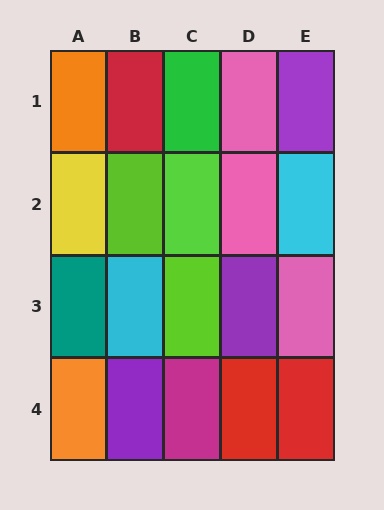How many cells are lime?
3 cells are lime.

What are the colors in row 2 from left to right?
Yellow, lime, lime, pink, cyan.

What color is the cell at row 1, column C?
Green.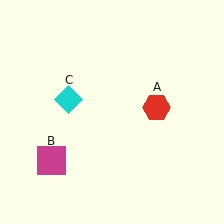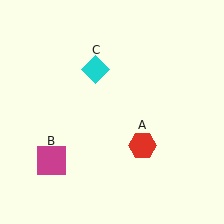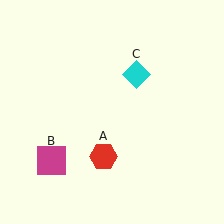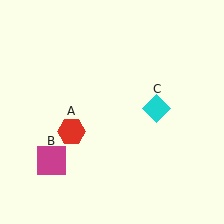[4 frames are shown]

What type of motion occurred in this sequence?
The red hexagon (object A), cyan diamond (object C) rotated clockwise around the center of the scene.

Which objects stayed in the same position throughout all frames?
Magenta square (object B) remained stationary.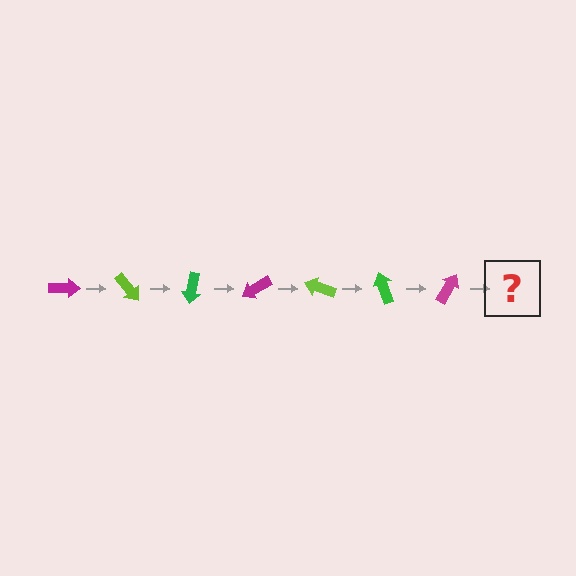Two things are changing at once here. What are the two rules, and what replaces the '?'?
The two rules are that it rotates 50 degrees each step and the color cycles through magenta, lime, and green. The '?' should be a lime arrow, rotated 350 degrees from the start.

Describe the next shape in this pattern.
It should be a lime arrow, rotated 350 degrees from the start.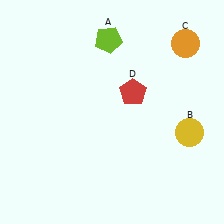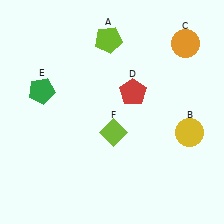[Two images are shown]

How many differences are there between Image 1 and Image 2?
There are 2 differences between the two images.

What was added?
A green pentagon (E), a lime diamond (F) were added in Image 2.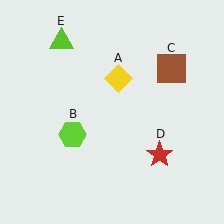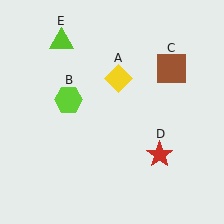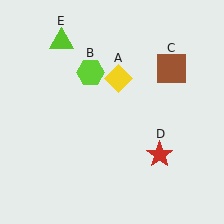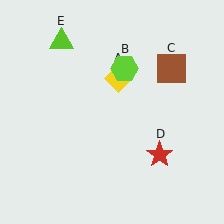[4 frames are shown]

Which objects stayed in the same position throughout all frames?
Yellow diamond (object A) and brown square (object C) and red star (object D) and lime triangle (object E) remained stationary.